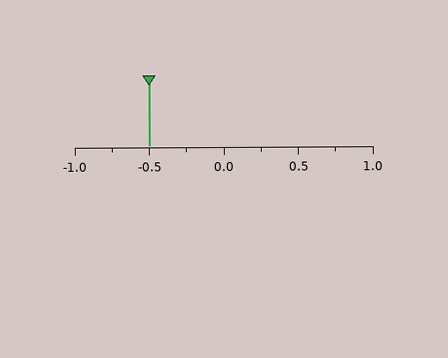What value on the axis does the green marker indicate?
The marker indicates approximately -0.5.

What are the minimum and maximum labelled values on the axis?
The axis runs from -1.0 to 1.0.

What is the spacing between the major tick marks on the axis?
The major ticks are spaced 0.5 apart.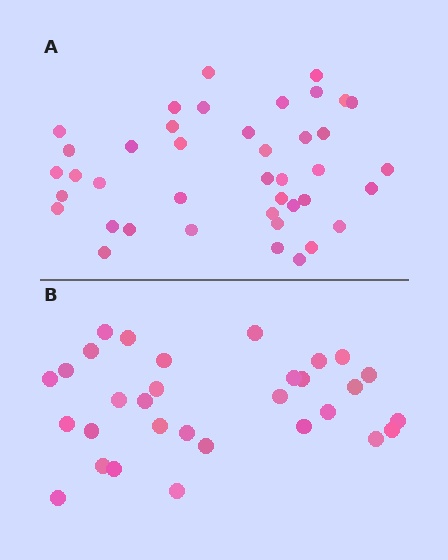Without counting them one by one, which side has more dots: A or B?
Region A (the top region) has more dots.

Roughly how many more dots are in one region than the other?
Region A has roughly 10 or so more dots than region B.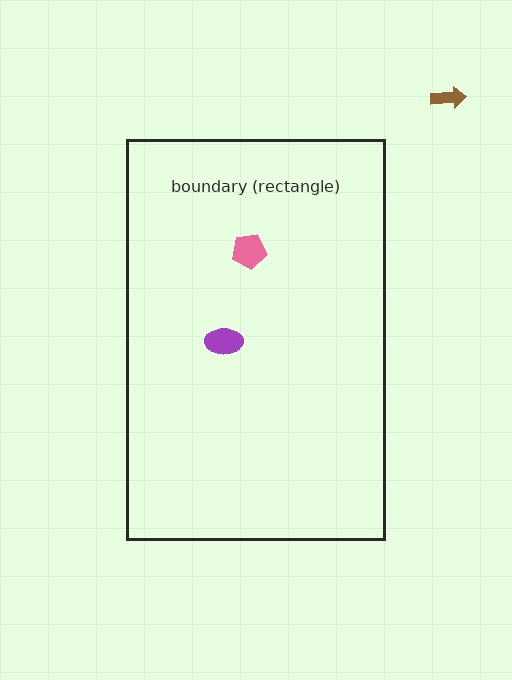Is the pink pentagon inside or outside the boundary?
Inside.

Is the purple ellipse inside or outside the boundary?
Inside.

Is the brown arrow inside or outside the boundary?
Outside.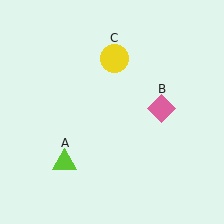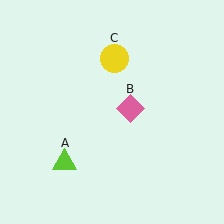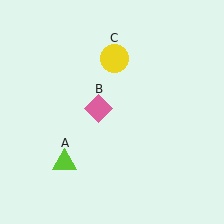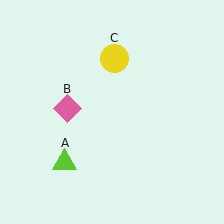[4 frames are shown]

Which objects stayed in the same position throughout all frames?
Lime triangle (object A) and yellow circle (object C) remained stationary.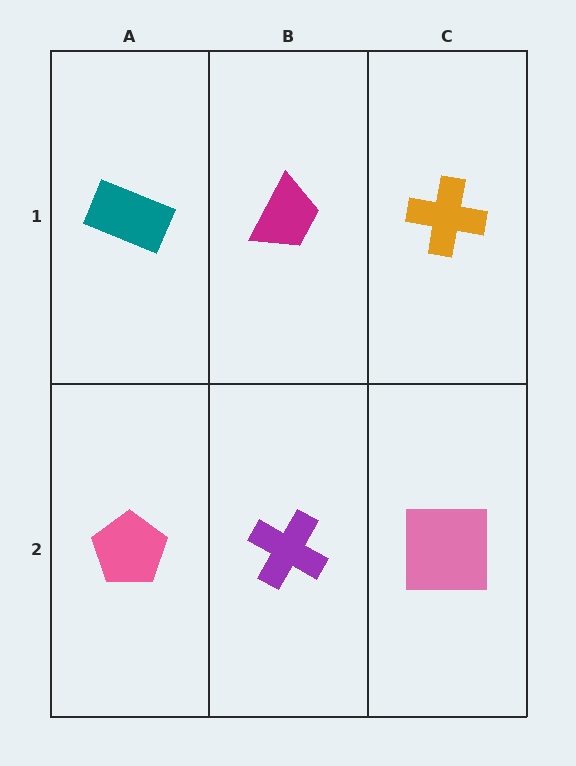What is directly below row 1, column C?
A pink square.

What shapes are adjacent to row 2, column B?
A magenta trapezoid (row 1, column B), a pink pentagon (row 2, column A), a pink square (row 2, column C).